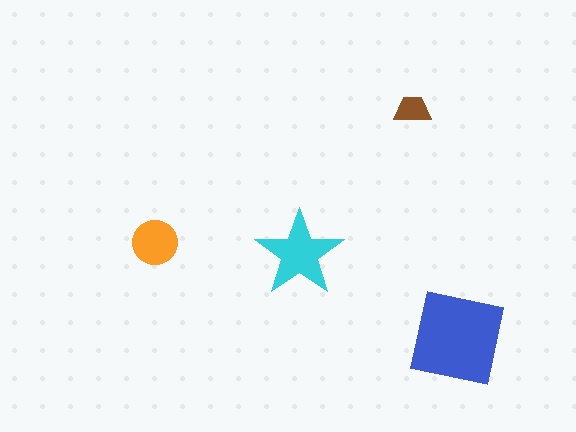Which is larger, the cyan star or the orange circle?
The cyan star.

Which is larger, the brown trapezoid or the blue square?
The blue square.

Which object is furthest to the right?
The blue square is rightmost.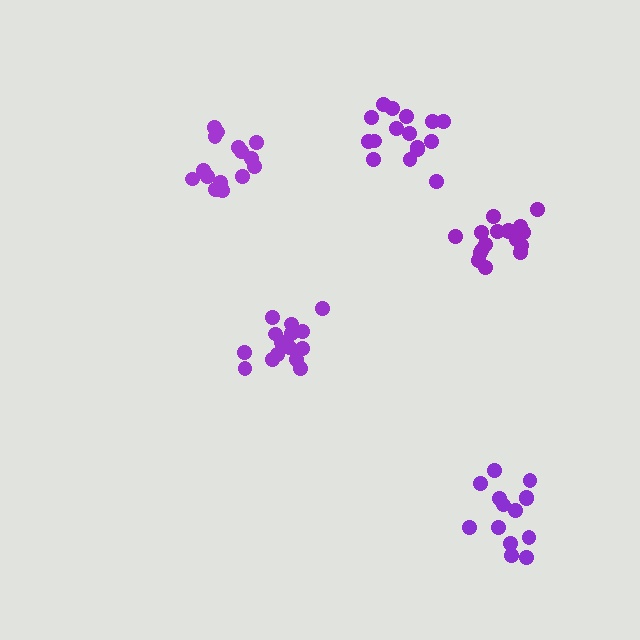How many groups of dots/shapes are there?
There are 5 groups.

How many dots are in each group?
Group 1: 14 dots, Group 2: 18 dots, Group 3: 16 dots, Group 4: 15 dots, Group 5: 16 dots (79 total).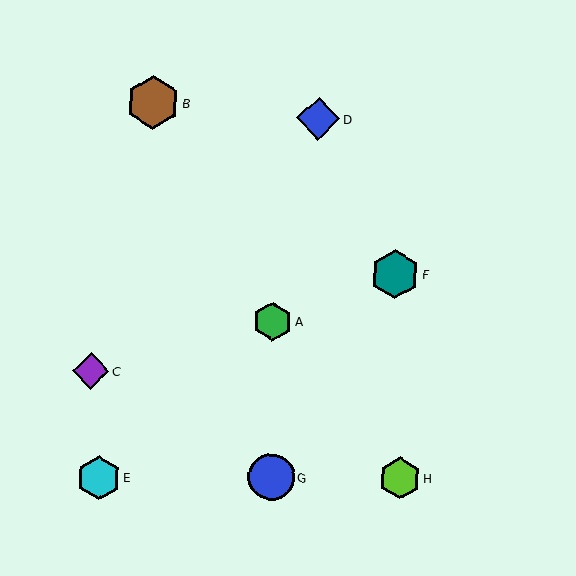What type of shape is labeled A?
Shape A is a green hexagon.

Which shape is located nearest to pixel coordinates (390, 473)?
The lime hexagon (labeled H) at (400, 478) is nearest to that location.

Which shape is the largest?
The brown hexagon (labeled B) is the largest.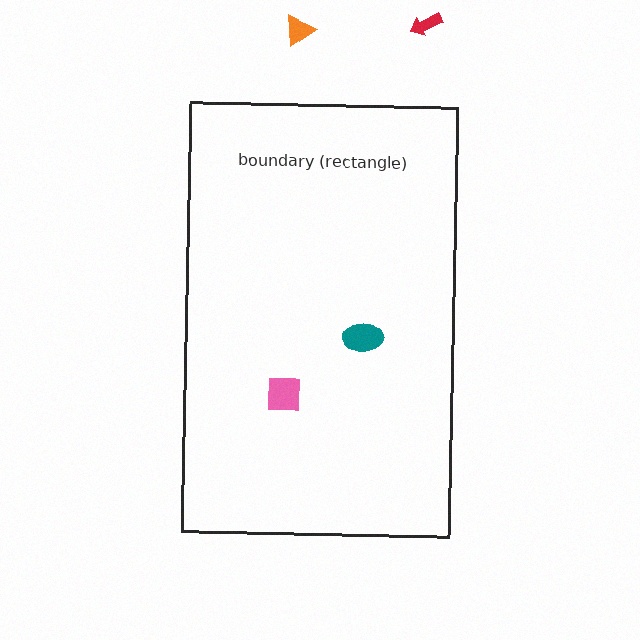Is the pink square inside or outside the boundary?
Inside.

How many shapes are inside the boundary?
2 inside, 2 outside.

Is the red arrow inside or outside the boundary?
Outside.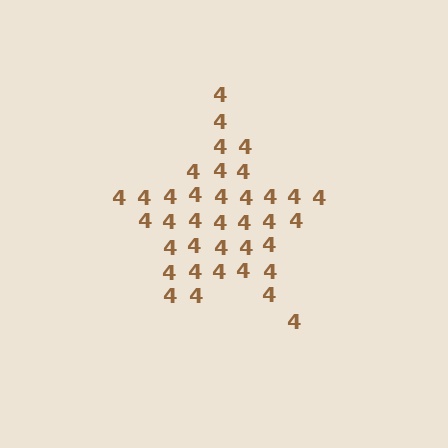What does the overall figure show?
The overall figure shows a star.